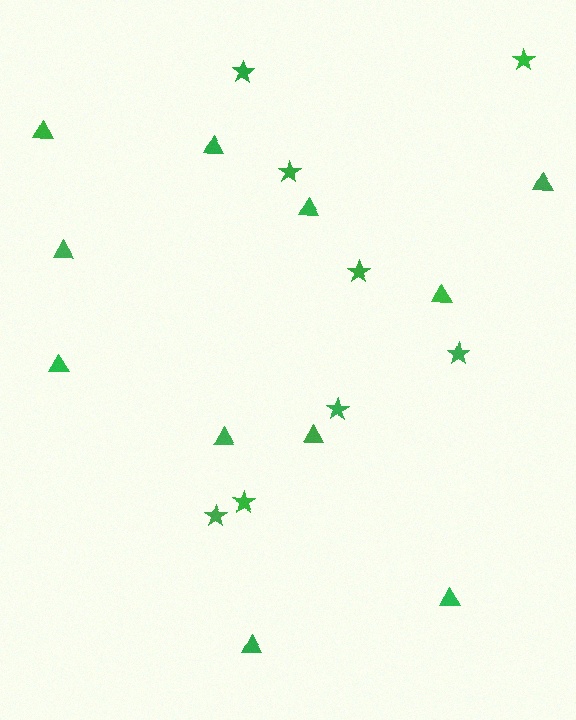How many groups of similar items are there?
There are 2 groups: one group of stars (8) and one group of triangles (11).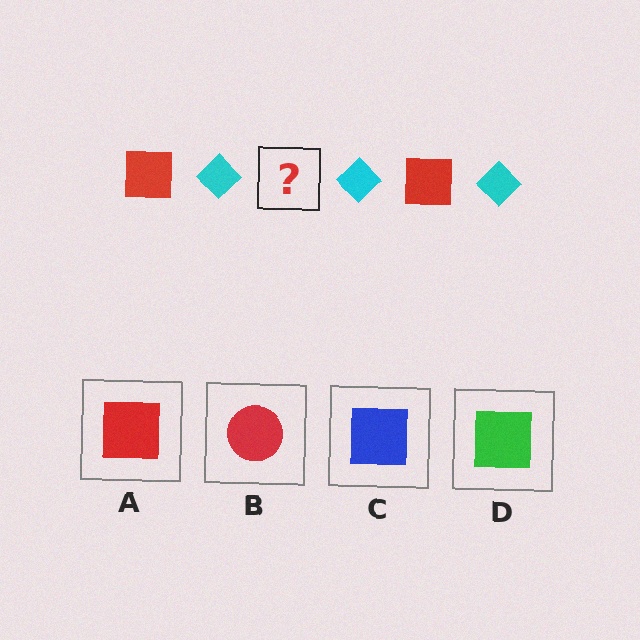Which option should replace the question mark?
Option A.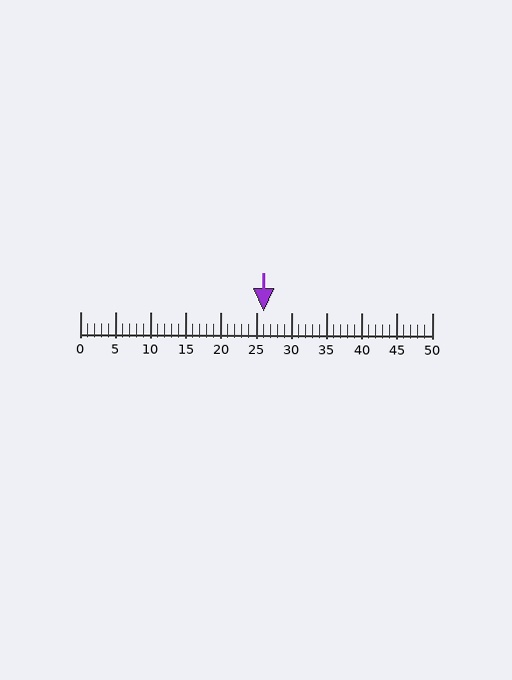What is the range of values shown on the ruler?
The ruler shows values from 0 to 50.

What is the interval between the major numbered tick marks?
The major tick marks are spaced 5 units apart.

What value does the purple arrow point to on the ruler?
The purple arrow points to approximately 26.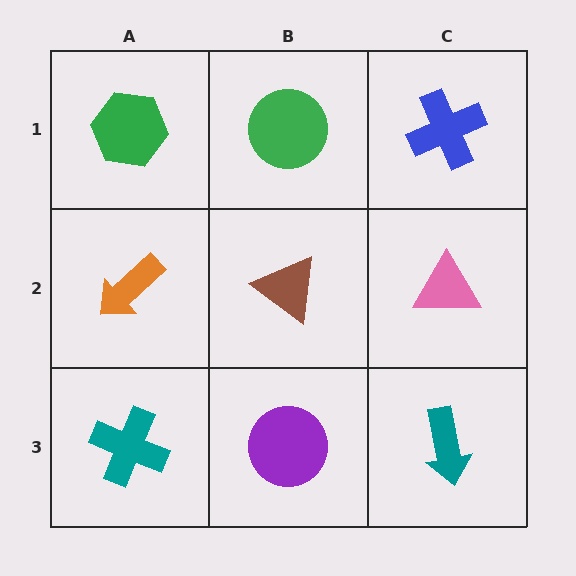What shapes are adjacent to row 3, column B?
A brown triangle (row 2, column B), a teal cross (row 3, column A), a teal arrow (row 3, column C).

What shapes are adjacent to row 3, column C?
A pink triangle (row 2, column C), a purple circle (row 3, column B).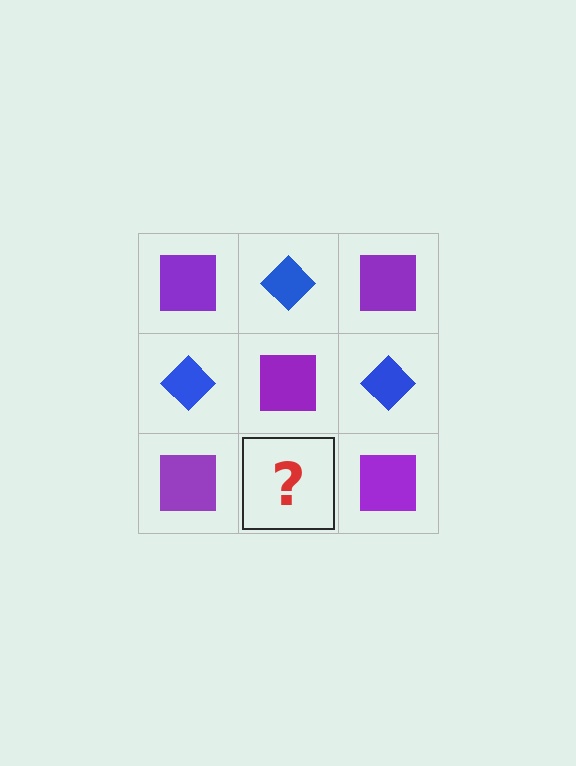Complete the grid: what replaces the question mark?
The question mark should be replaced with a blue diamond.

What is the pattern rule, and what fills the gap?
The rule is that it alternates purple square and blue diamond in a checkerboard pattern. The gap should be filled with a blue diamond.